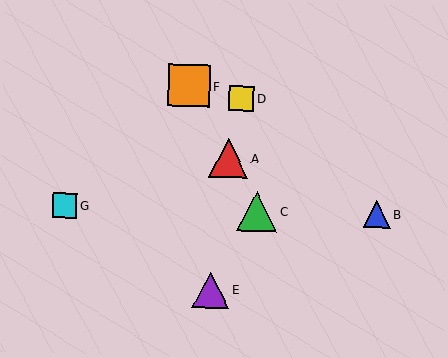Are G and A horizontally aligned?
No, G is at y≈206 and A is at y≈158.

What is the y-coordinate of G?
Object G is at y≈206.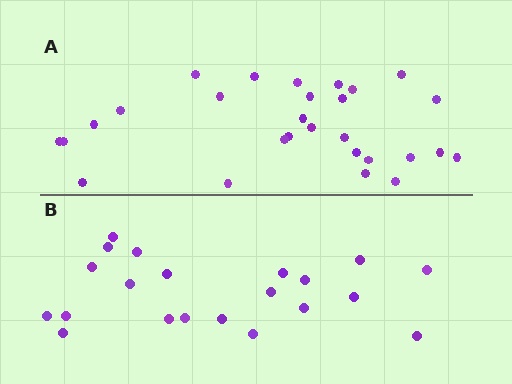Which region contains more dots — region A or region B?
Region A (the top region) has more dots.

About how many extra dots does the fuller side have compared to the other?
Region A has roughly 8 or so more dots than region B.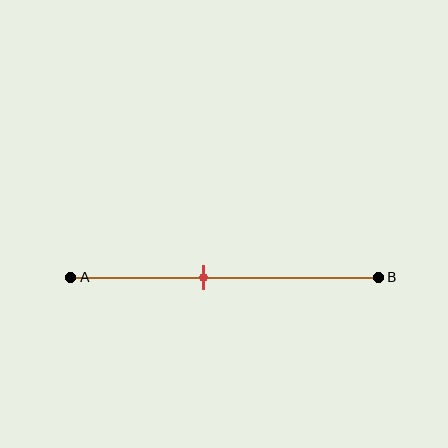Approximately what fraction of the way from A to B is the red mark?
The red mark is approximately 45% of the way from A to B.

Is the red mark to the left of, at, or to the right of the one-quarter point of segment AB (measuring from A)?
The red mark is to the right of the one-quarter point of segment AB.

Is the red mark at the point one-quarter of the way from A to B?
No, the mark is at about 45% from A, not at the 25% one-quarter point.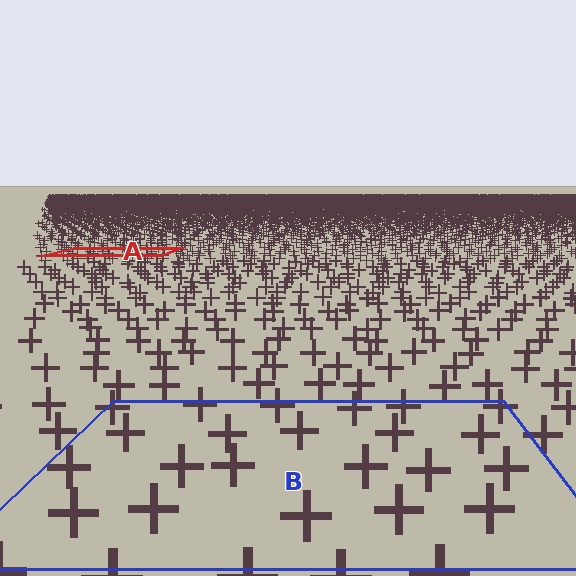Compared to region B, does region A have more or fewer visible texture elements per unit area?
Region A has more texture elements per unit area — they are packed more densely because it is farther away.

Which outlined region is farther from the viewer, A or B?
Region A is farther from the viewer — the texture elements inside it appear smaller and more densely packed.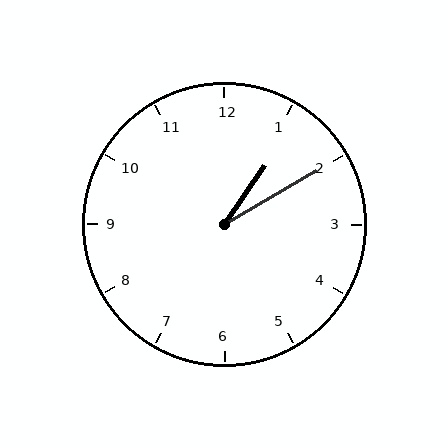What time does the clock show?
1:10.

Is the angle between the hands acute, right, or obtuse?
It is acute.